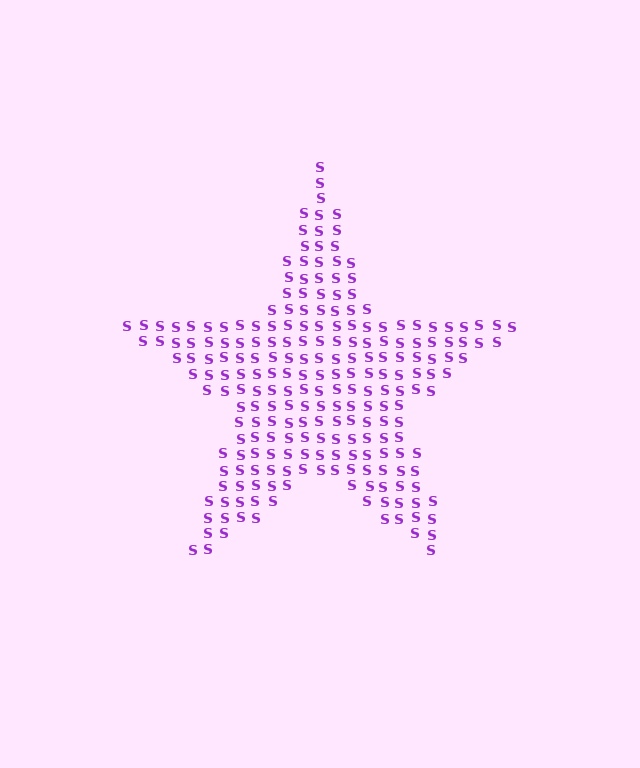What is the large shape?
The large shape is a star.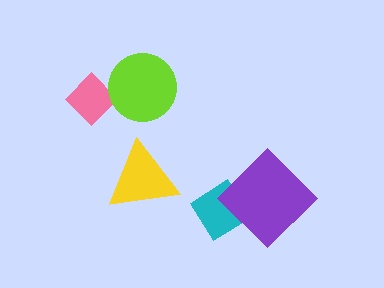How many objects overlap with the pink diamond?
1 object overlaps with the pink diamond.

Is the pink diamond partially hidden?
Yes, it is partially covered by another shape.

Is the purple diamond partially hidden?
No, no other shape covers it.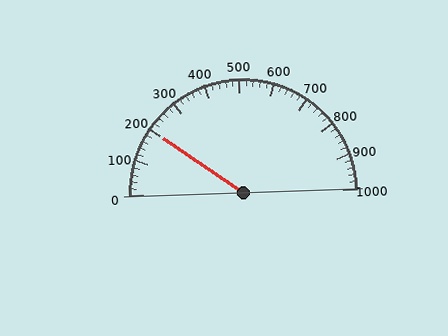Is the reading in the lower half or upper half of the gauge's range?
The reading is in the lower half of the range (0 to 1000).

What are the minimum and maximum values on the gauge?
The gauge ranges from 0 to 1000.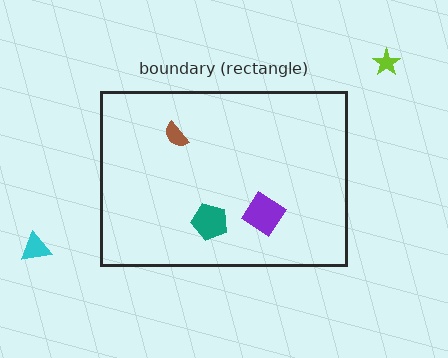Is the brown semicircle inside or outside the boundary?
Inside.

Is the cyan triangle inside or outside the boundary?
Outside.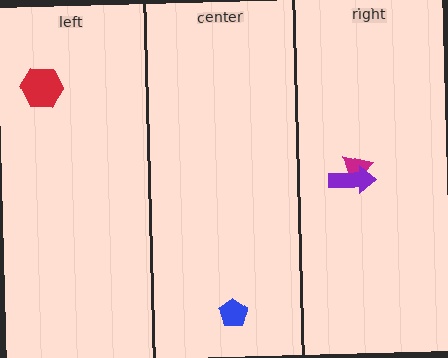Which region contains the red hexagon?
The left region.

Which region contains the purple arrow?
The right region.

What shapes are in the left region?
The red hexagon.